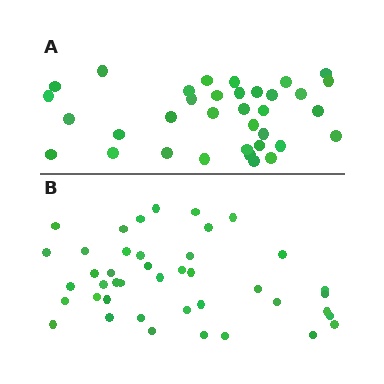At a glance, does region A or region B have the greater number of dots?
Region B (the bottom region) has more dots.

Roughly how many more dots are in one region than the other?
Region B has roughly 8 or so more dots than region A.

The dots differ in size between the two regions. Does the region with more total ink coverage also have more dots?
No. Region A has more total ink coverage because its dots are larger, but region B actually contains more individual dots. Total area can be misleading — the number of items is what matters here.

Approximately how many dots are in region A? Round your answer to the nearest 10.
About 40 dots. (The exact count is 35, which rounds to 40.)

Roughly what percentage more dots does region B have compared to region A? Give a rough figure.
About 20% more.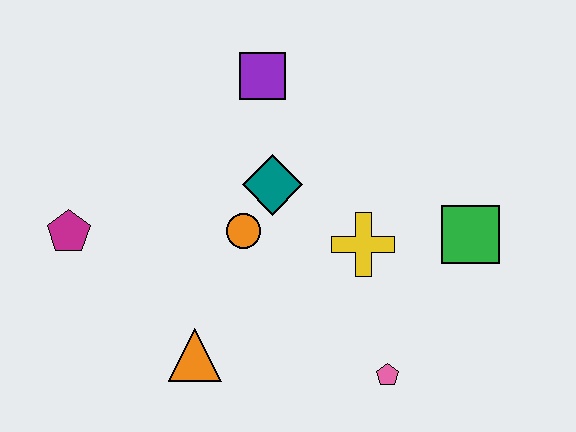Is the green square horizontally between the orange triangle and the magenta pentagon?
No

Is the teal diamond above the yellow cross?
Yes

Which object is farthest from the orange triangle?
The green square is farthest from the orange triangle.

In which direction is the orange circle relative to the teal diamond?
The orange circle is below the teal diamond.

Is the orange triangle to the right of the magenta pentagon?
Yes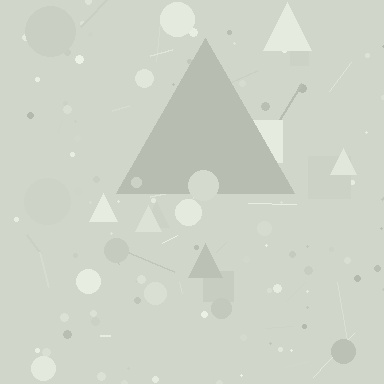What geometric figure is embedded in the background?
A triangle is embedded in the background.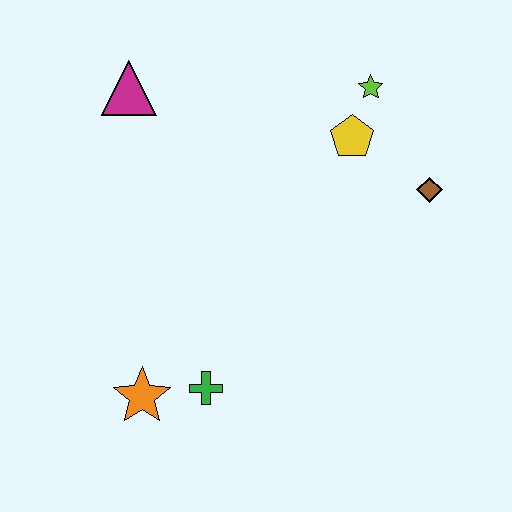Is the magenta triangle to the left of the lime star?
Yes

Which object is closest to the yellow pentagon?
The lime star is closest to the yellow pentagon.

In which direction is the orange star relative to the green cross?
The orange star is to the left of the green cross.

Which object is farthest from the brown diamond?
The orange star is farthest from the brown diamond.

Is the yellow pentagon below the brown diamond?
No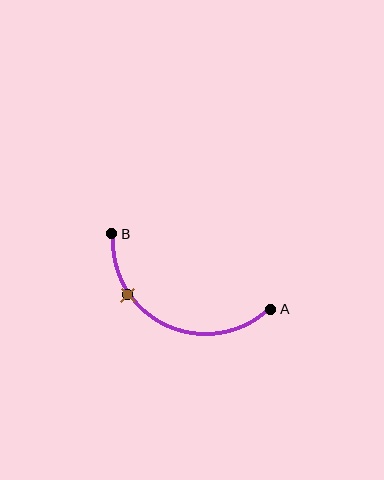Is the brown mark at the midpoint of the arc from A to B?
No. The brown mark lies on the arc but is closer to endpoint B. The arc midpoint would be at the point on the curve equidistant along the arc from both A and B.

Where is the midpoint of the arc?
The arc midpoint is the point on the curve farthest from the straight line joining A and B. It sits below that line.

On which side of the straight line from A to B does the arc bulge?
The arc bulges below the straight line connecting A and B.